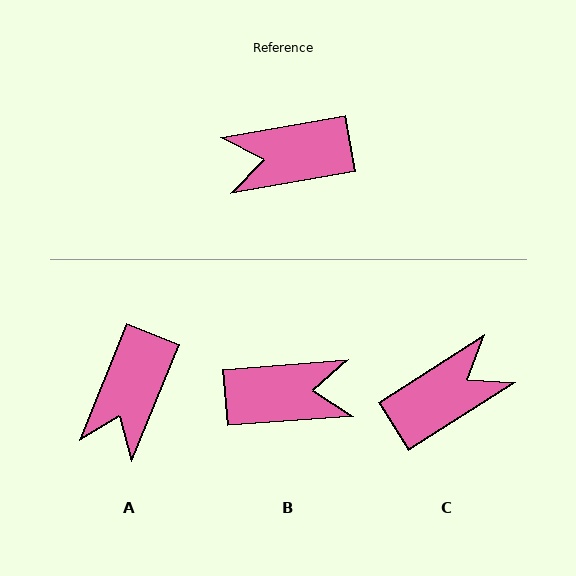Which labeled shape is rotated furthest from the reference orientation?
B, about 174 degrees away.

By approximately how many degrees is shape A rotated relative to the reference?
Approximately 58 degrees counter-clockwise.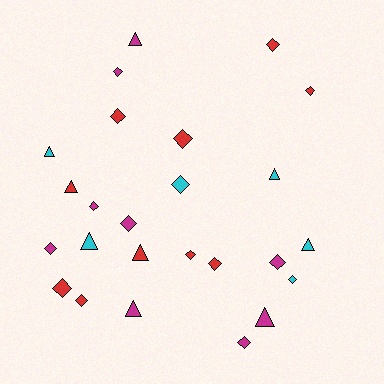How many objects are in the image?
There are 25 objects.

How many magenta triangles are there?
There are 3 magenta triangles.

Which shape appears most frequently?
Diamond, with 16 objects.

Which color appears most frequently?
Red, with 10 objects.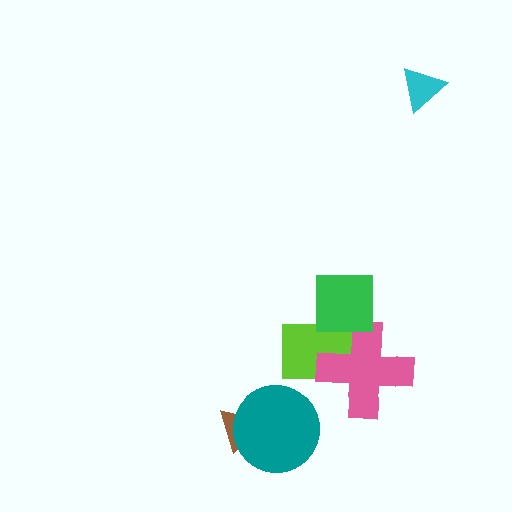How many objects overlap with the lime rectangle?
2 objects overlap with the lime rectangle.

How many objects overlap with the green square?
1 object overlaps with the green square.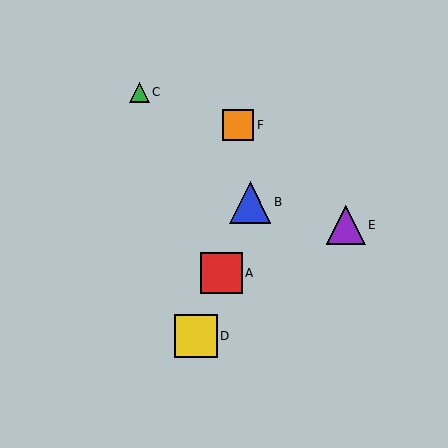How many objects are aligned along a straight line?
3 objects (A, B, D) are aligned along a straight line.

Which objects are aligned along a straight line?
Objects A, B, D are aligned along a straight line.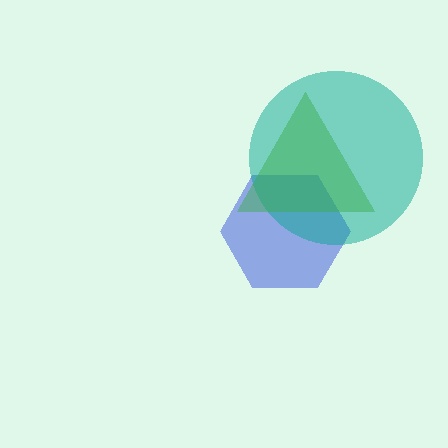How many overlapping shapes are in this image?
There are 3 overlapping shapes in the image.